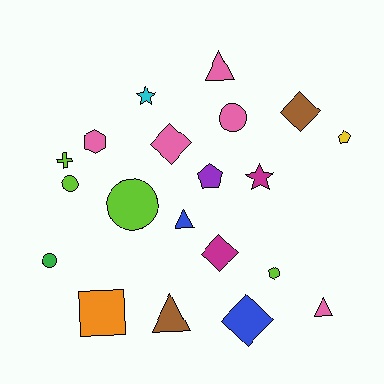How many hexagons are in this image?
There are 2 hexagons.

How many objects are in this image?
There are 20 objects.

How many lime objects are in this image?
There are 4 lime objects.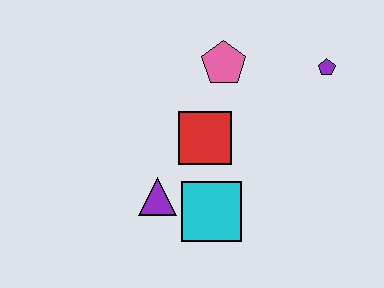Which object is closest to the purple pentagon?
The pink pentagon is closest to the purple pentagon.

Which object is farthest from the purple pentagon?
The purple triangle is farthest from the purple pentagon.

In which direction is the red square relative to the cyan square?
The red square is above the cyan square.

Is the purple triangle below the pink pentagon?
Yes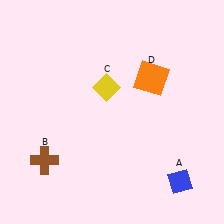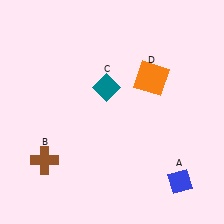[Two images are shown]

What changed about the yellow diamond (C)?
In Image 1, C is yellow. In Image 2, it changed to teal.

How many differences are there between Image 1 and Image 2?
There is 1 difference between the two images.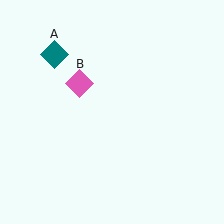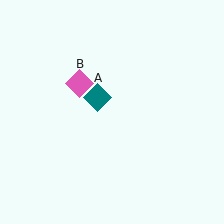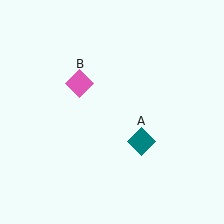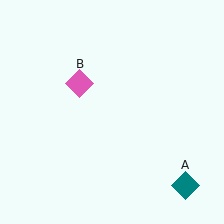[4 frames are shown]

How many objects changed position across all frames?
1 object changed position: teal diamond (object A).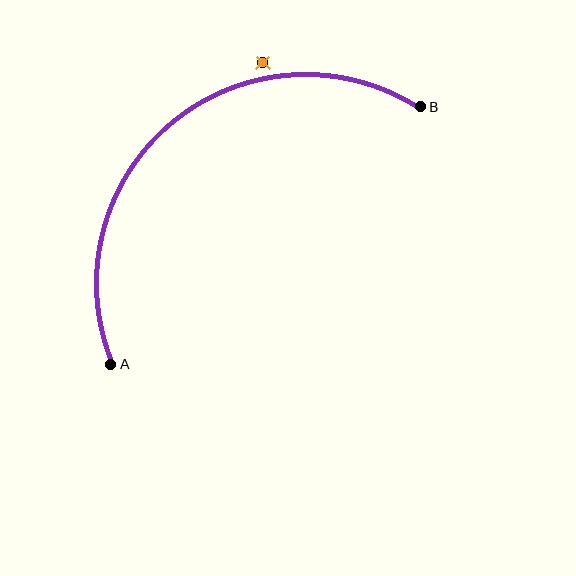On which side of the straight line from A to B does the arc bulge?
The arc bulges above and to the left of the straight line connecting A and B.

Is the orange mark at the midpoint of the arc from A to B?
No — the orange mark does not lie on the arc at all. It sits slightly outside the curve.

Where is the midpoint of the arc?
The arc midpoint is the point on the curve farthest from the straight line joining A and B. It sits above and to the left of that line.